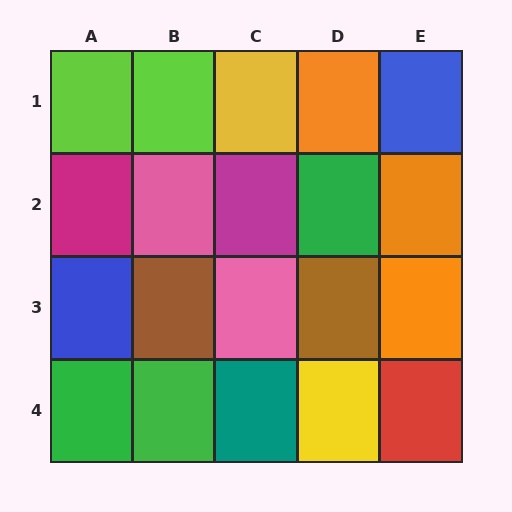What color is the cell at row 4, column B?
Green.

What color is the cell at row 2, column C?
Magenta.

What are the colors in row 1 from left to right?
Lime, lime, yellow, orange, blue.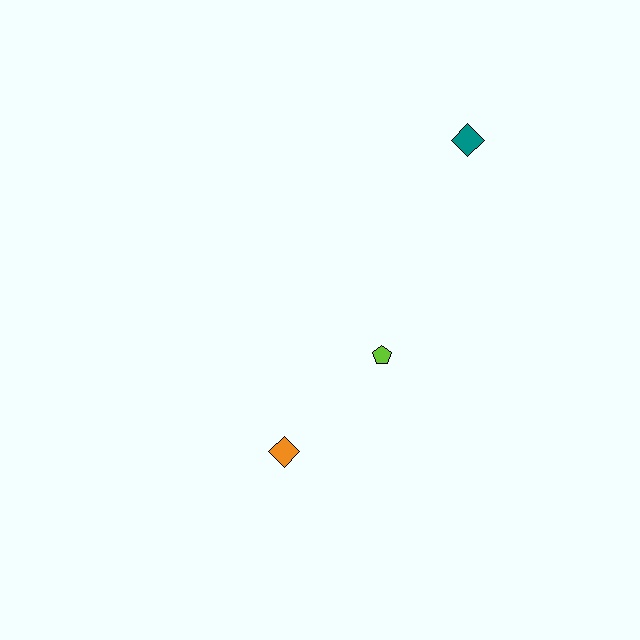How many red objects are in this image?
There are no red objects.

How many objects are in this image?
There are 3 objects.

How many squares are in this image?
There are no squares.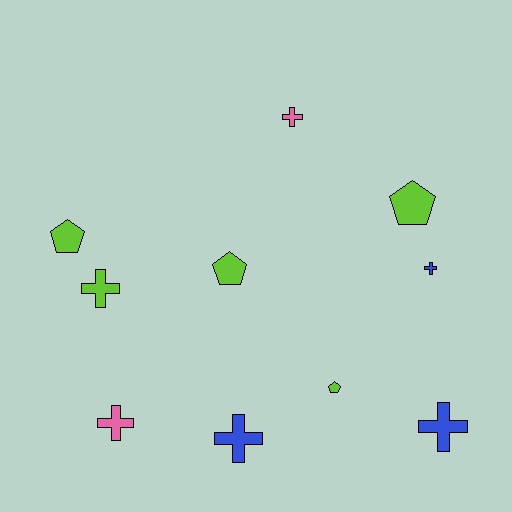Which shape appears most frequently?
Cross, with 6 objects.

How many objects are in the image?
There are 10 objects.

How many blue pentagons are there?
There are no blue pentagons.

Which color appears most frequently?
Lime, with 5 objects.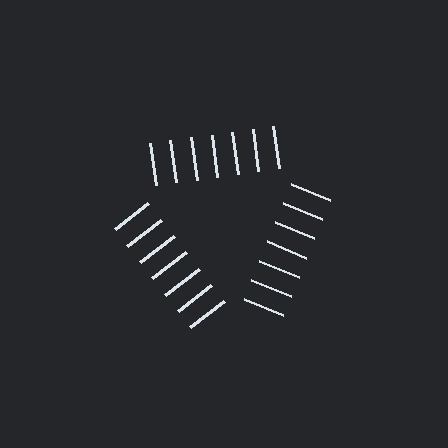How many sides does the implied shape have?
3 sides — the line-ends trace a triangle.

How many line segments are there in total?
21 — 7 along each of the 3 edges.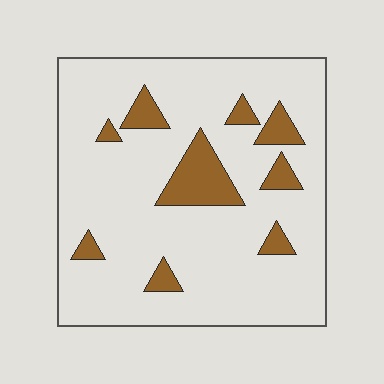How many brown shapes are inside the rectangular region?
9.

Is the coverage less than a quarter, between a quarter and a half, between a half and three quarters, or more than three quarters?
Less than a quarter.